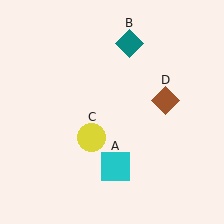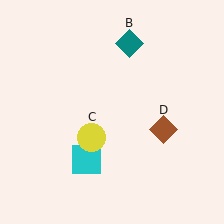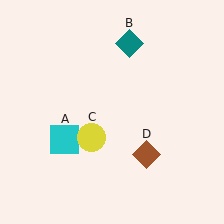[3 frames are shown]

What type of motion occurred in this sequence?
The cyan square (object A), brown diamond (object D) rotated clockwise around the center of the scene.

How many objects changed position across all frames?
2 objects changed position: cyan square (object A), brown diamond (object D).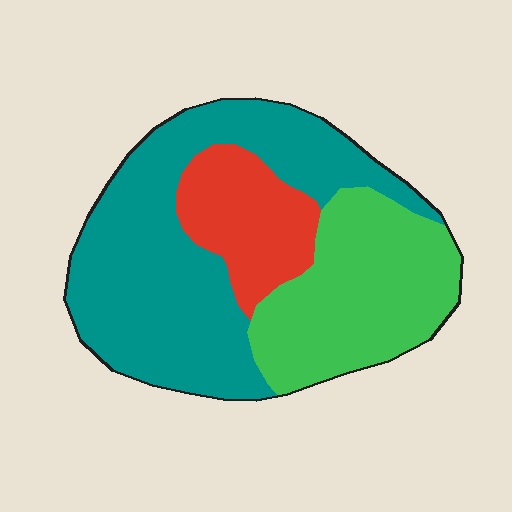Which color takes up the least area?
Red, at roughly 15%.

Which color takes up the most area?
Teal, at roughly 50%.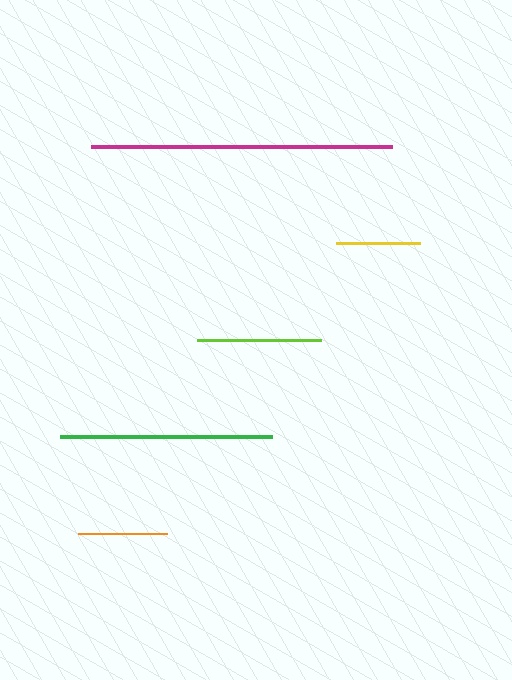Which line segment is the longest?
The magenta line is the longest at approximately 300 pixels.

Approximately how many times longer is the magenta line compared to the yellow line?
The magenta line is approximately 3.6 times the length of the yellow line.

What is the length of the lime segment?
The lime segment is approximately 124 pixels long.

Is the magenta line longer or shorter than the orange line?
The magenta line is longer than the orange line.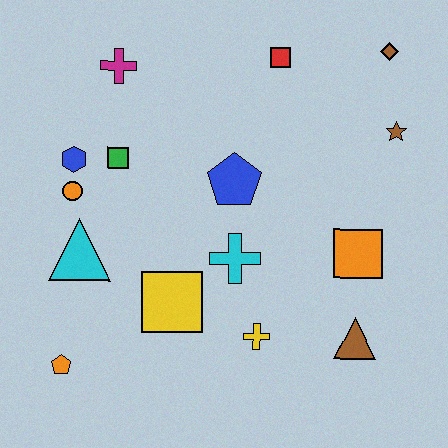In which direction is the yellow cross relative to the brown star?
The yellow cross is below the brown star.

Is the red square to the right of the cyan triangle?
Yes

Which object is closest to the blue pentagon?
The cyan cross is closest to the blue pentagon.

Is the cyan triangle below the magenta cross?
Yes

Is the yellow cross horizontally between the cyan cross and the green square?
No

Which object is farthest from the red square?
The orange pentagon is farthest from the red square.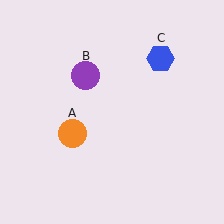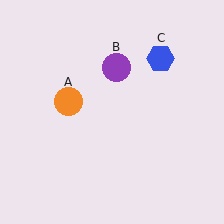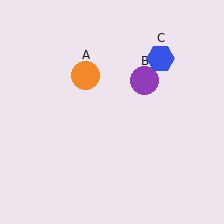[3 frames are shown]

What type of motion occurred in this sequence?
The orange circle (object A), purple circle (object B) rotated clockwise around the center of the scene.